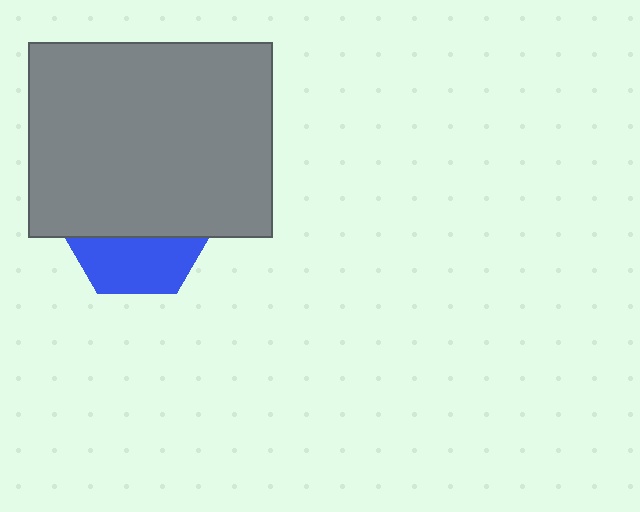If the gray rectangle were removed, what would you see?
You would see the complete blue hexagon.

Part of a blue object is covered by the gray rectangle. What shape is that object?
It is a hexagon.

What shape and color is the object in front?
The object in front is a gray rectangle.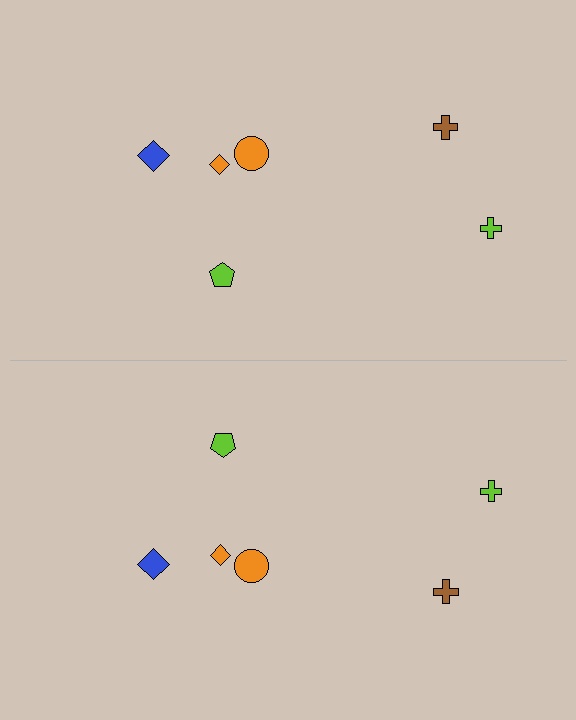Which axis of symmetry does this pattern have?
The pattern has a horizontal axis of symmetry running through the center of the image.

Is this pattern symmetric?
Yes, this pattern has bilateral (reflection) symmetry.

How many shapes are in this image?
There are 12 shapes in this image.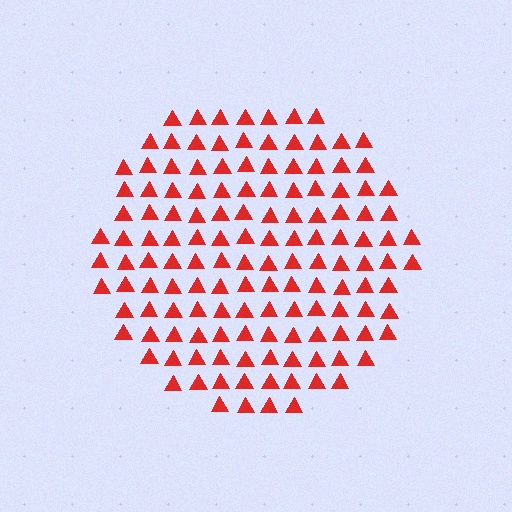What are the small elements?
The small elements are triangles.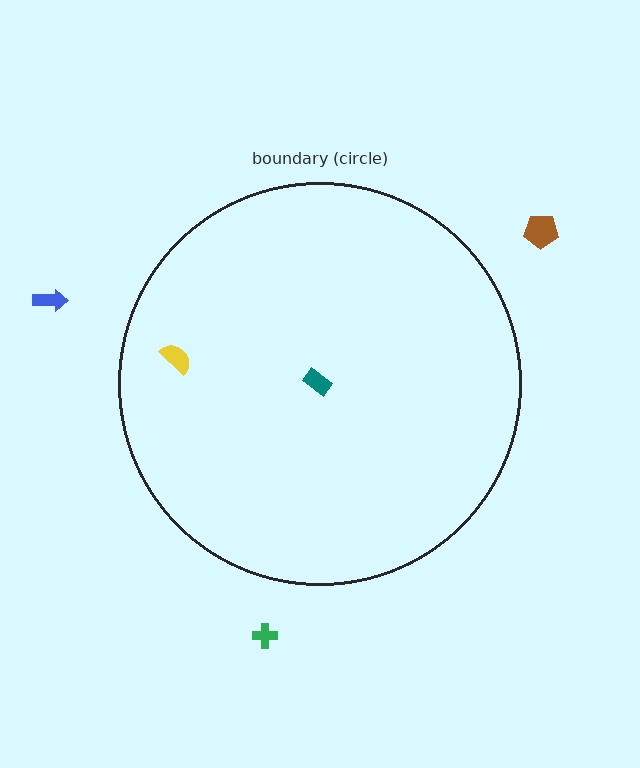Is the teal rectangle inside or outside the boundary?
Inside.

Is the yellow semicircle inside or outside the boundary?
Inside.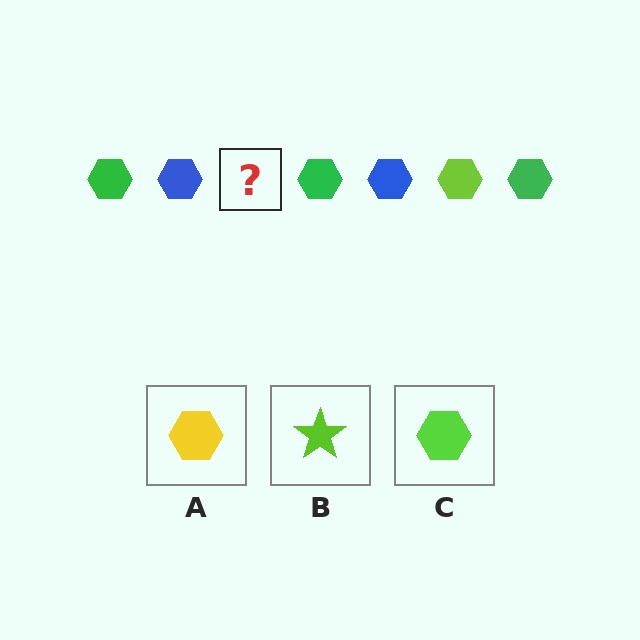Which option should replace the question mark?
Option C.